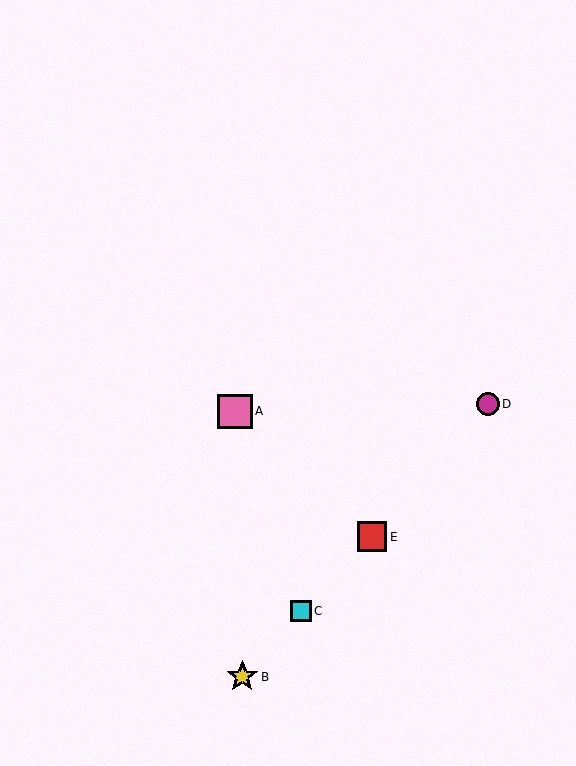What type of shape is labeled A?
Shape A is a pink square.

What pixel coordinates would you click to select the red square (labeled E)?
Click at (372, 537) to select the red square E.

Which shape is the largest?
The pink square (labeled A) is the largest.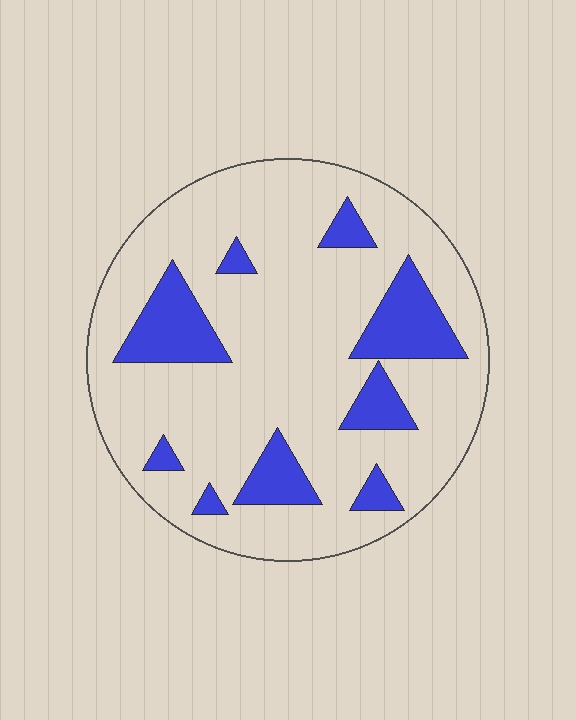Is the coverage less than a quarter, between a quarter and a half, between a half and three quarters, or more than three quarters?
Less than a quarter.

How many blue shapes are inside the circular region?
9.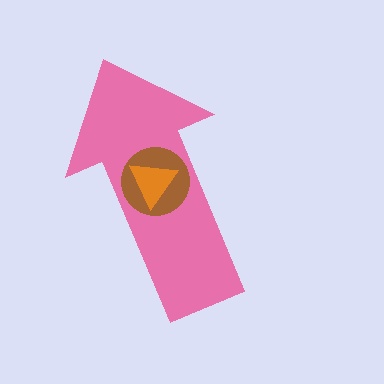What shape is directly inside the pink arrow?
The brown circle.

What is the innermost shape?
The orange triangle.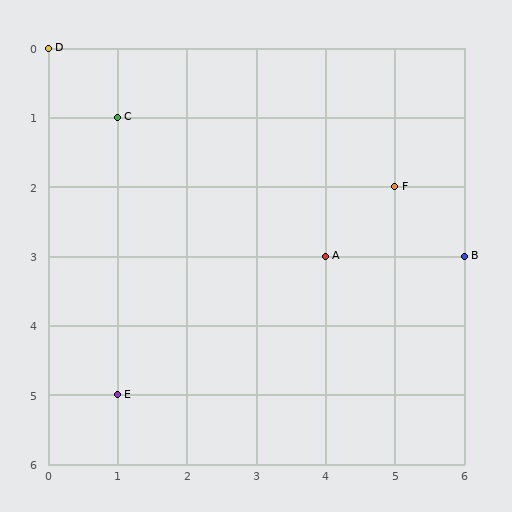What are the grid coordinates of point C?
Point C is at grid coordinates (1, 1).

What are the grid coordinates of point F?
Point F is at grid coordinates (5, 2).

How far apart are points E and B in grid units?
Points E and B are 5 columns and 2 rows apart (about 5.4 grid units diagonally).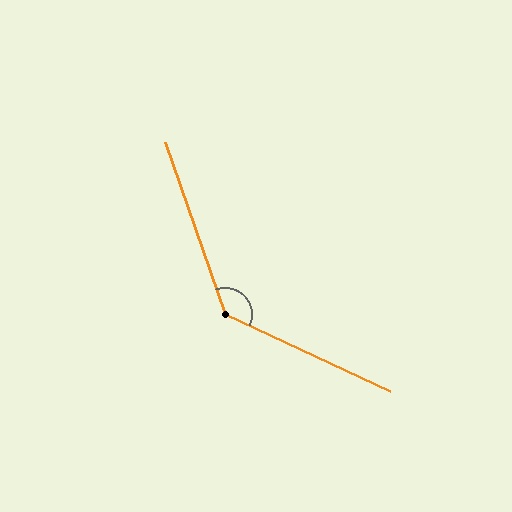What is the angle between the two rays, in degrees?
Approximately 134 degrees.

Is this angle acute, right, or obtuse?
It is obtuse.